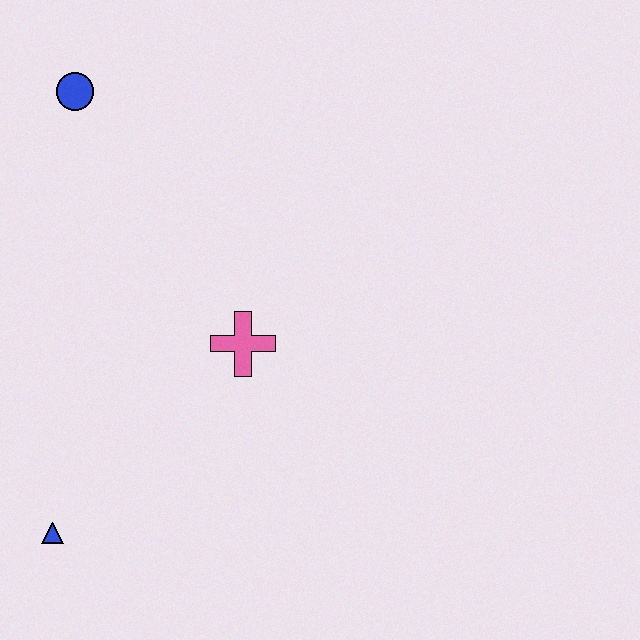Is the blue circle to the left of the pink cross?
Yes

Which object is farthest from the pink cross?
The blue circle is farthest from the pink cross.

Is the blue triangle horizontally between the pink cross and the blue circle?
No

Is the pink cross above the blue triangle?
Yes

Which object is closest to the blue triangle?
The pink cross is closest to the blue triangle.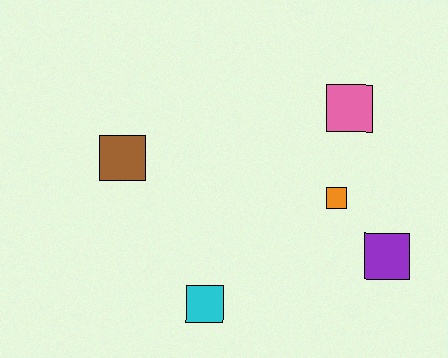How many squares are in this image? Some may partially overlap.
There are 5 squares.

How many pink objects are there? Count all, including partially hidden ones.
There is 1 pink object.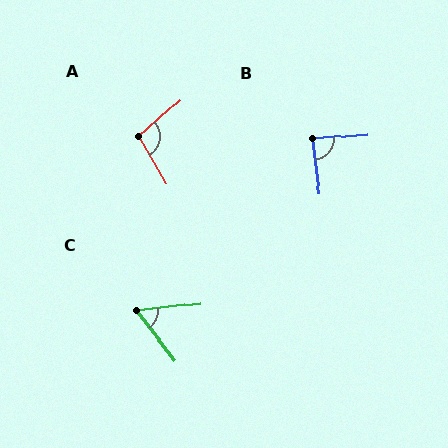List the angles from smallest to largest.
C (58°), B (87°), A (102°).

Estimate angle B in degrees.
Approximately 87 degrees.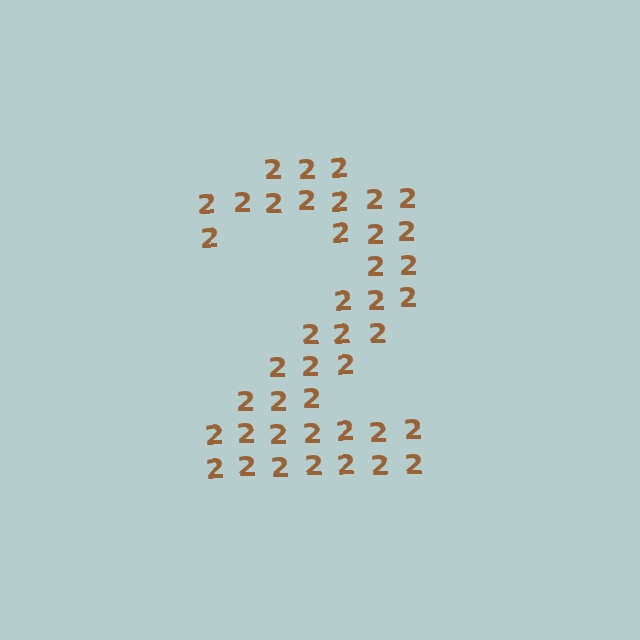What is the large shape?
The large shape is the digit 2.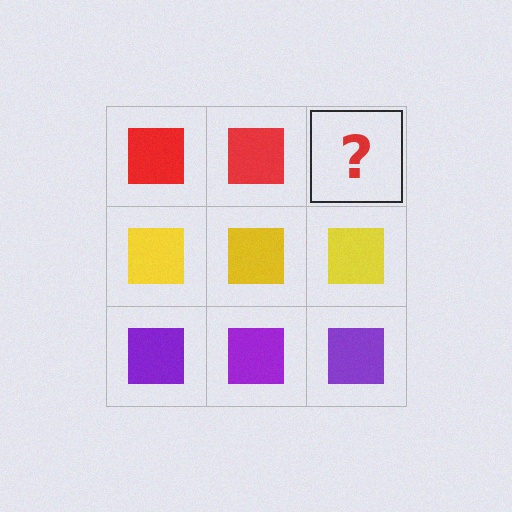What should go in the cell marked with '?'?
The missing cell should contain a red square.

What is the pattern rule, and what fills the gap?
The rule is that each row has a consistent color. The gap should be filled with a red square.